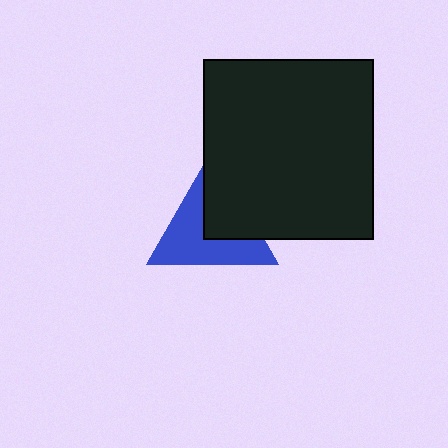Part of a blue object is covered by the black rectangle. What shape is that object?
It is a triangle.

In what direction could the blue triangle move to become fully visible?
The blue triangle could move toward the lower-left. That would shift it out from behind the black rectangle entirely.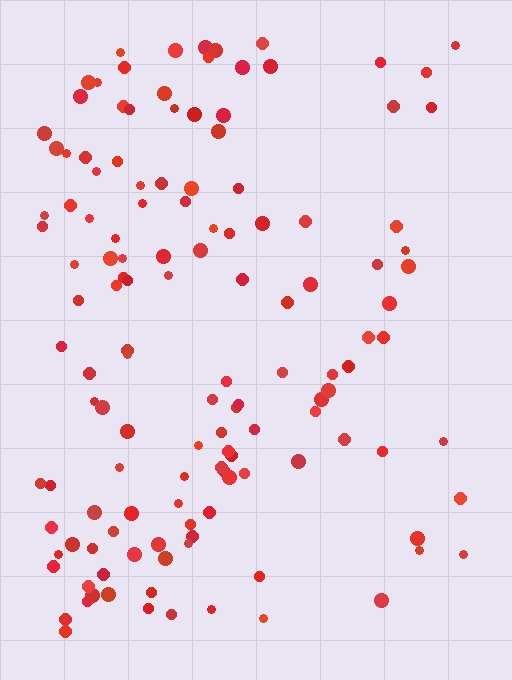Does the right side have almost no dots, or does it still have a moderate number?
Still a moderate number, just noticeably fewer than the left.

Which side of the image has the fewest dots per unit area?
The right.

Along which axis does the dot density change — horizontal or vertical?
Horizontal.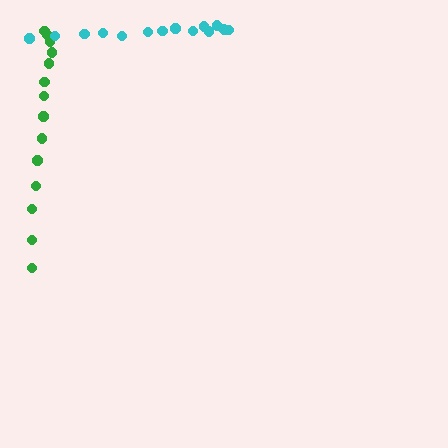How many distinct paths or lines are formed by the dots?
There are 2 distinct paths.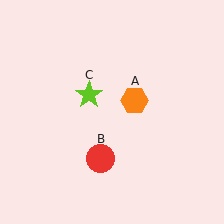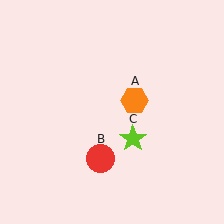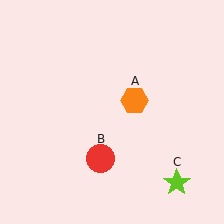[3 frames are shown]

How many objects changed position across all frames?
1 object changed position: lime star (object C).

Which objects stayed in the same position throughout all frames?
Orange hexagon (object A) and red circle (object B) remained stationary.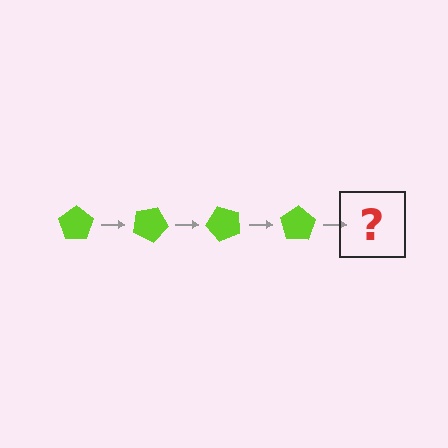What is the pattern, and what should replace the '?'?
The pattern is that the pentagon rotates 25 degrees each step. The '?' should be a lime pentagon rotated 100 degrees.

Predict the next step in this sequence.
The next step is a lime pentagon rotated 100 degrees.